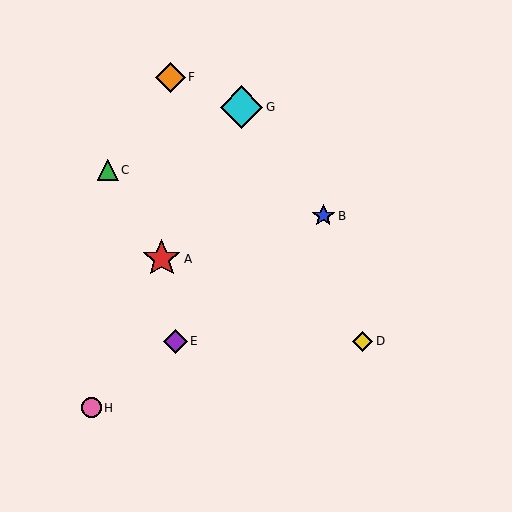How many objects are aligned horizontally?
2 objects (D, E) are aligned horizontally.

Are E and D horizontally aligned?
Yes, both are at y≈341.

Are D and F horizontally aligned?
No, D is at y≈341 and F is at y≈77.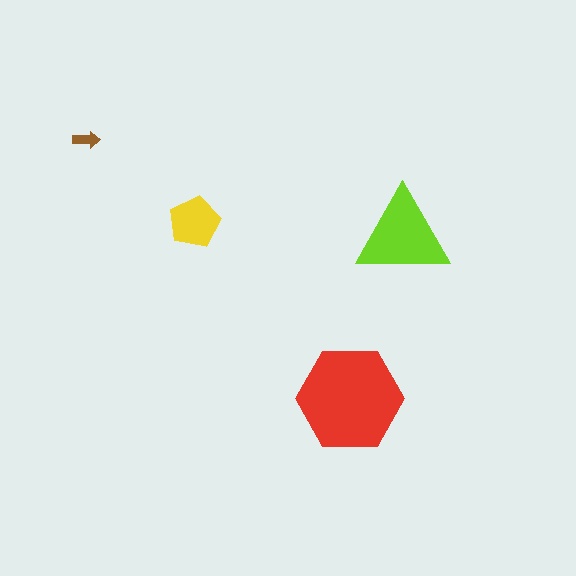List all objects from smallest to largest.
The brown arrow, the yellow pentagon, the lime triangle, the red hexagon.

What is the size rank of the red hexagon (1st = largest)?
1st.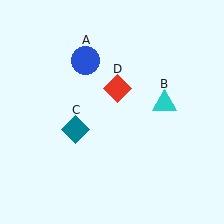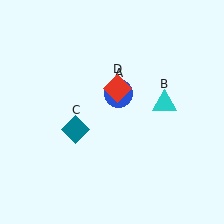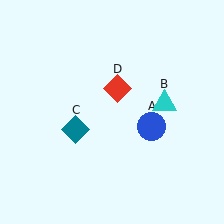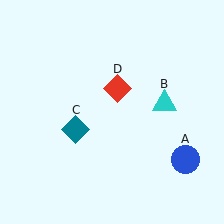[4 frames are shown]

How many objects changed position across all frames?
1 object changed position: blue circle (object A).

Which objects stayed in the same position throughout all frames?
Cyan triangle (object B) and teal diamond (object C) and red diamond (object D) remained stationary.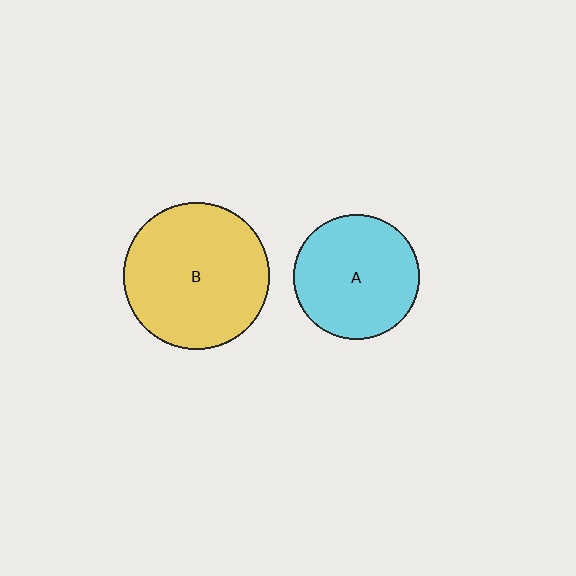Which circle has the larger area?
Circle B (yellow).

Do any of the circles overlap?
No, none of the circles overlap.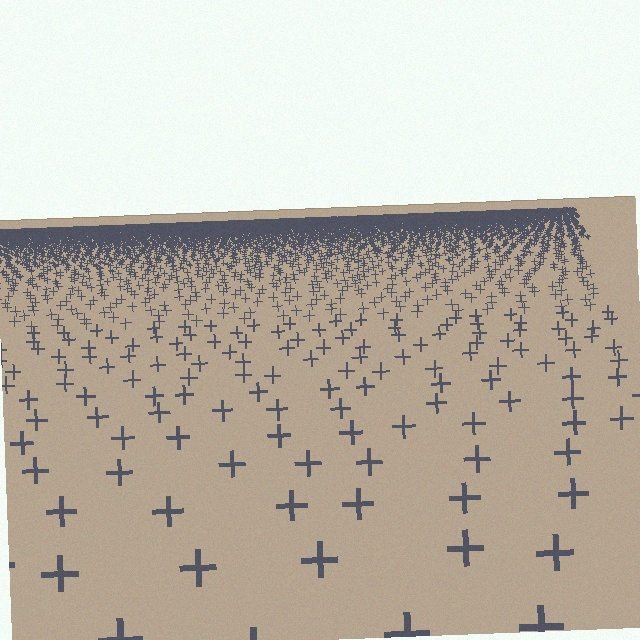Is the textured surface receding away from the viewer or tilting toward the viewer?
The surface is receding away from the viewer. Texture elements get smaller and denser toward the top.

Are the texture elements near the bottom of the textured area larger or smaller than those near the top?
Larger. Near the bottom, elements are closer to the viewer and appear at a bigger on-screen size.